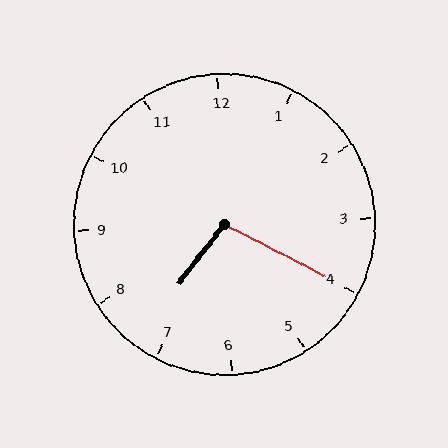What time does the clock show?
7:20.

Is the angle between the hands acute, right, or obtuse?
It is obtuse.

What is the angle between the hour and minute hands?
Approximately 100 degrees.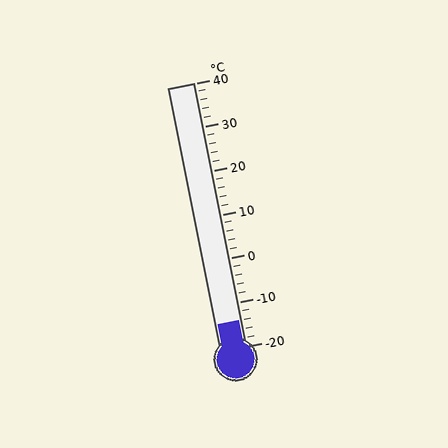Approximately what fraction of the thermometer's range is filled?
The thermometer is filled to approximately 10% of its range.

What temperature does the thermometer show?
The thermometer shows approximately -14°C.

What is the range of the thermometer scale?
The thermometer scale ranges from -20°C to 40°C.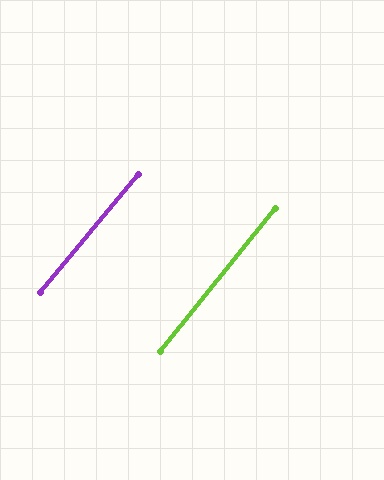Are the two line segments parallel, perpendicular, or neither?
Parallel — their directions differ by only 1.0°.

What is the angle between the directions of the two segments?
Approximately 1 degree.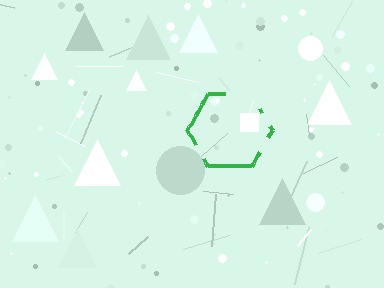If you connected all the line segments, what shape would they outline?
They would outline a hexagon.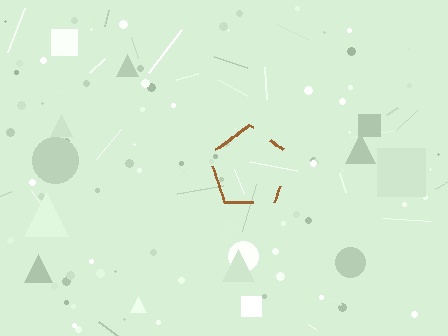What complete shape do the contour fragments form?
The contour fragments form a pentagon.